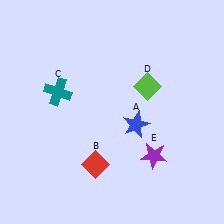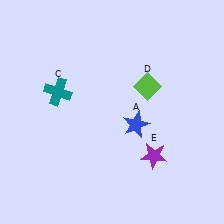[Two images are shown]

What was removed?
The red diamond (B) was removed in Image 2.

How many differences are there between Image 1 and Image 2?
There is 1 difference between the two images.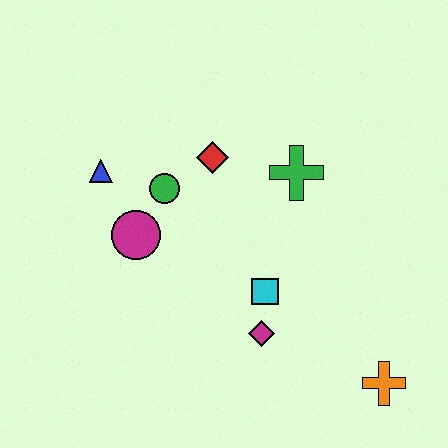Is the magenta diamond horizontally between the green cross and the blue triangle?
Yes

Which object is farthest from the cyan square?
The blue triangle is farthest from the cyan square.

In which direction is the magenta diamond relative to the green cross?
The magenta diamond is below the green cross.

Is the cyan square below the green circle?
Yes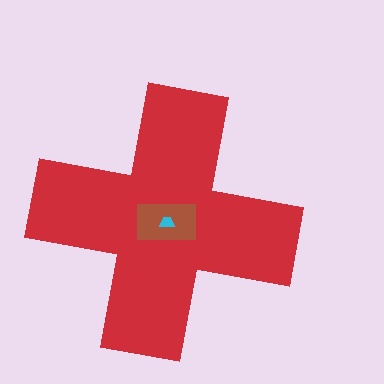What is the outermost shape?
The red cross.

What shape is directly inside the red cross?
The brown rectangle.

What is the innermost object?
The cyan trapezoid.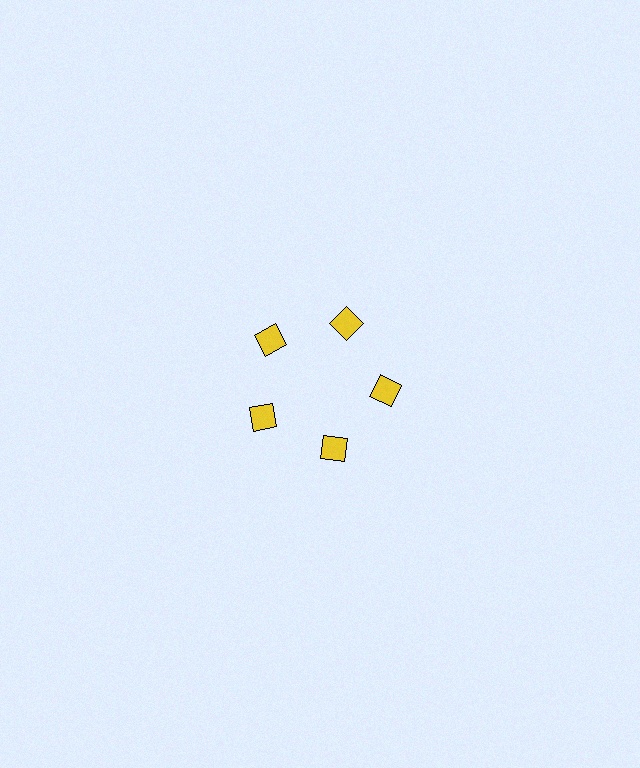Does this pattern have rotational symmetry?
Yes, this pattern has 5-fold rotational symmetry. It looks the same after rotating 72 degrees around the center.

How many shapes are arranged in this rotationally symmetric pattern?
There are 5 shapes, arranged in 5 groups of 1.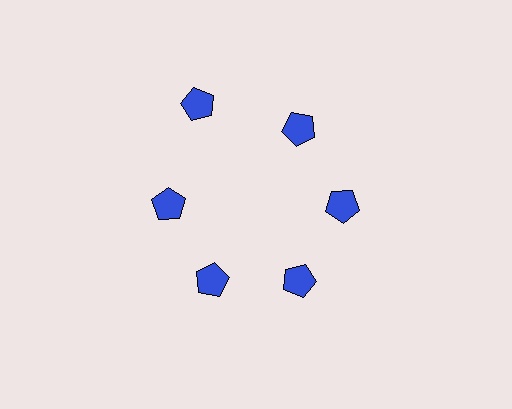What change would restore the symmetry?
The symmetry would be restored by moving it inward, back onto the ring so that all 6 pentagons sit at equal angles and equal distance from the center.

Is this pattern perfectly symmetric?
No. The 6 blue pentagons are arranged in a ring, but one element near the 11 o'clock position is pushed outward from the center, breaking the 6-fold rotational symmetry.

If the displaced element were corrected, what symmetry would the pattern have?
It would have 6-fold rotational symmetry — the pattern would map onto itself every 60 degrees.